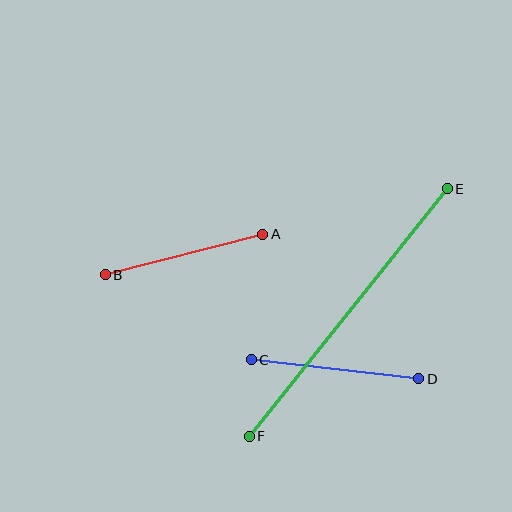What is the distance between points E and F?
The distance is approximately 317 pixels.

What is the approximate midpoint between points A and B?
The midpoint is at approximately (184, 254) pixels.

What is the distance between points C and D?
The distance is approximately 169 pixels.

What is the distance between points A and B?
The distance is approximately 163 pixels.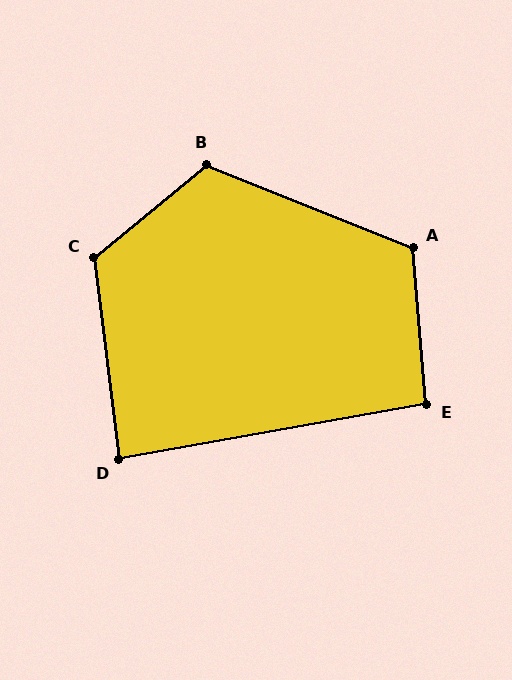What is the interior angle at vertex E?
Approximately 95 degrees (obtuse).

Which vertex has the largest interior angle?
C, at approximately 122 degrees.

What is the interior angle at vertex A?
Approximately 117 degrees (obtuse).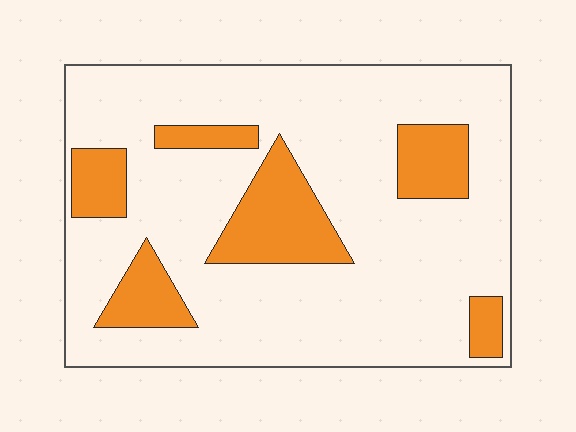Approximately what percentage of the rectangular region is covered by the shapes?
Approximately 20%.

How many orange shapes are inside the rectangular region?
6.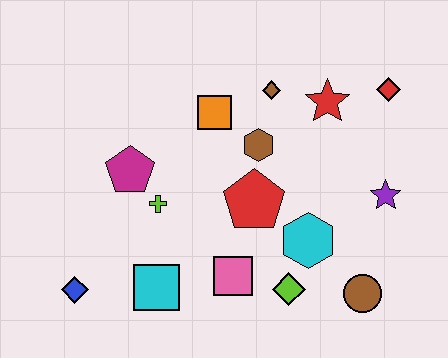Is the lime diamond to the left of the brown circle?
Yes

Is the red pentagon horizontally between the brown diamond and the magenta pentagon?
Yes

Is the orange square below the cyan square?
No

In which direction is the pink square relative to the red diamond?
The pink square is below the red diamond.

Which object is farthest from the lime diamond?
The red diamond is farthest from the lime diamond.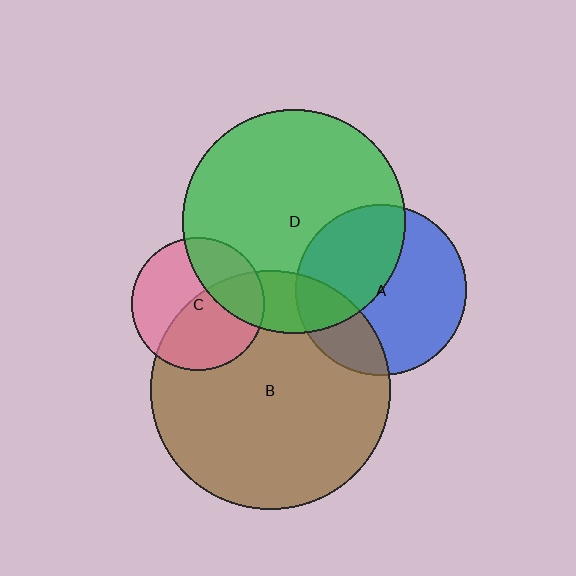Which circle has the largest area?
Circle B (brown).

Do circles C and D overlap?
Yes.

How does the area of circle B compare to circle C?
Approximately 3.2 times.